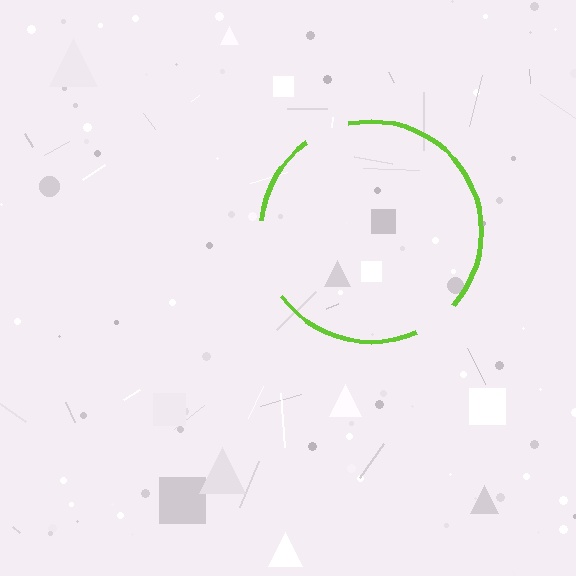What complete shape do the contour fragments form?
The contour fragments form a circle.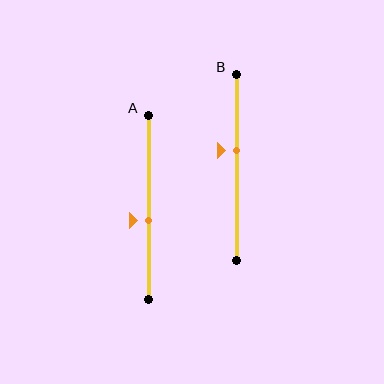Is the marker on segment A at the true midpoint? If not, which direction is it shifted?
No, the marker on segment A is shifted downward by about 7% of the segment length.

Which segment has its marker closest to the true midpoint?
Segment A has its marker closest to the true midpoint.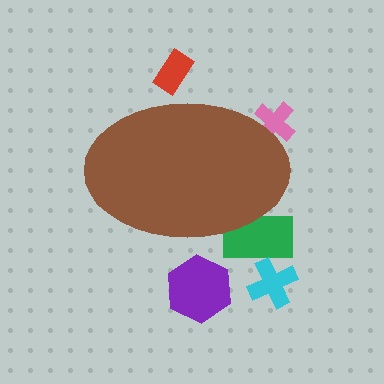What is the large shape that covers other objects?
A brown ellipse.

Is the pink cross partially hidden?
Yes, the pink cross is partially hidden behind the brown ellipse.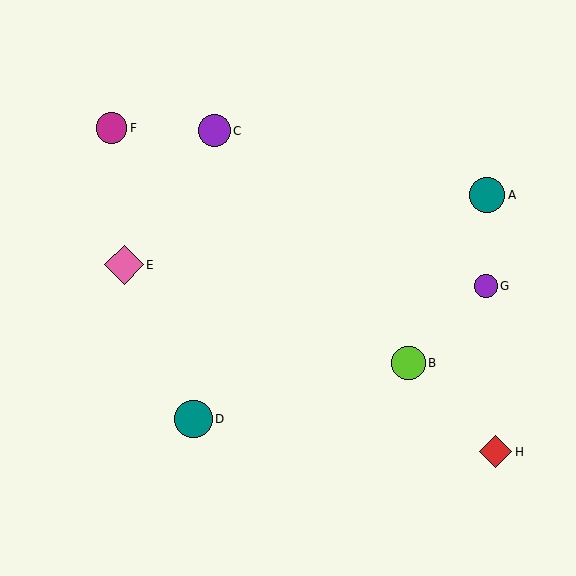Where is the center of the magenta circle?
The center of the magenta circle is at (112, 128).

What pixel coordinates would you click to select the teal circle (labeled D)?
Click at (194, 419) to select the teal circle D.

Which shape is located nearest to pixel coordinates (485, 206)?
The teal circle (labeled A) at (487, 195) is nearest to that location.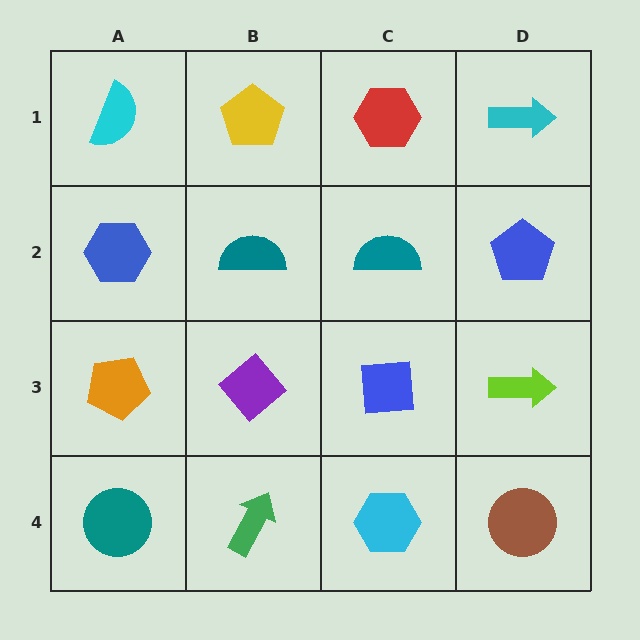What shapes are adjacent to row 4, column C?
A blue square (row 3, column C), a green arrow (row 4, column B), a brown circle (row 4, column D).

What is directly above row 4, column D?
A lime arrow.